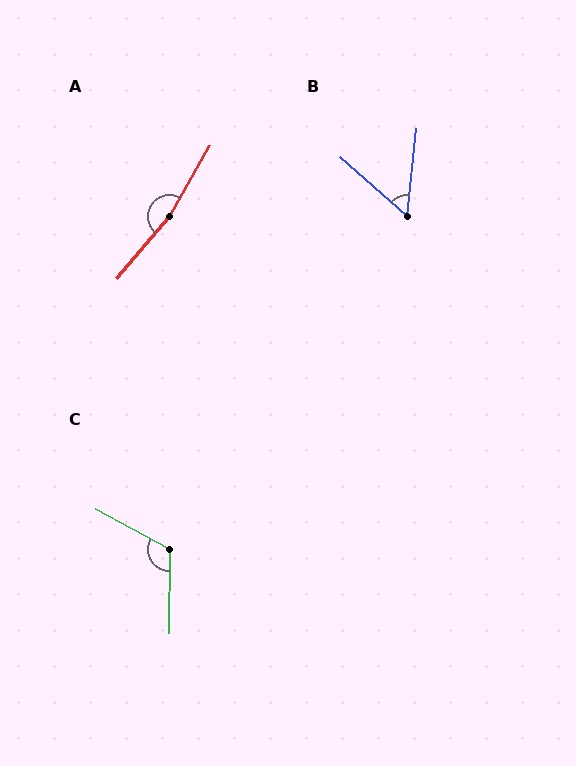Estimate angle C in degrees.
Approximately 118 degrees.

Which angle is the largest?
A, at approximately 170 degrees.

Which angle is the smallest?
B, at approximately 55 degrees.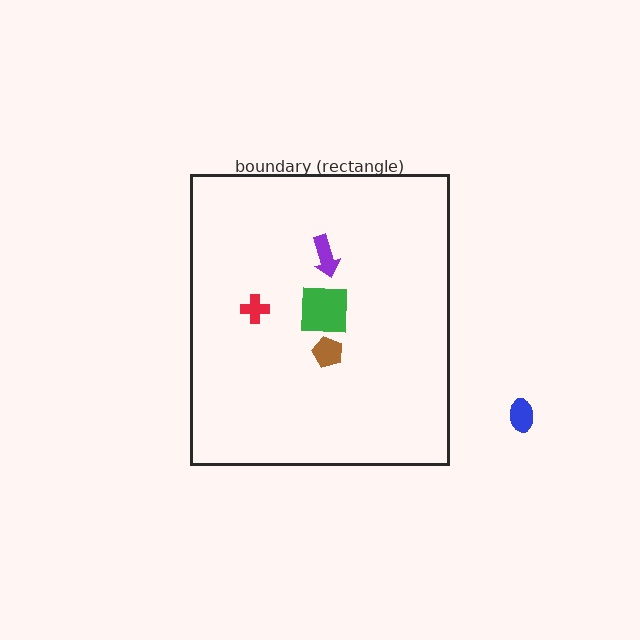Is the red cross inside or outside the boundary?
Inside.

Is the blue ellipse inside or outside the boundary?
Outside.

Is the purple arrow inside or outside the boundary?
Inside.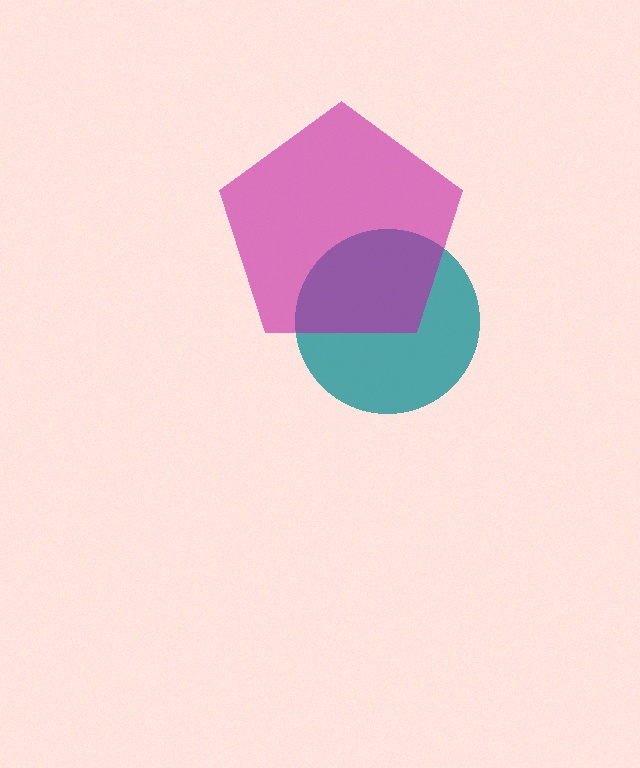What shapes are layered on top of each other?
The layered shapes are: a teal circle, a magenta pentagon.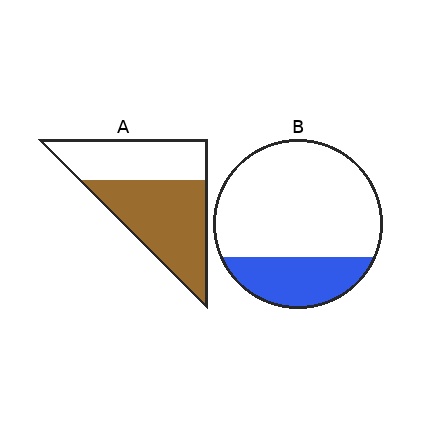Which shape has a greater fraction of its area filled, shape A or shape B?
Shape A.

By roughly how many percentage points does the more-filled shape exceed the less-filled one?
By roughly 30 percentage points (A over B).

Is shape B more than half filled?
No.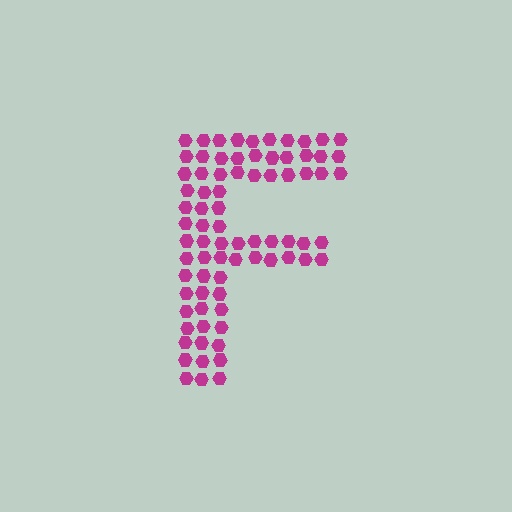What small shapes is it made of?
It is made of small hexagons.